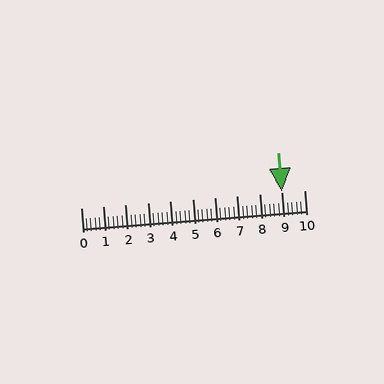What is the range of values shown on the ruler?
The ruler shows values from 0 to 10.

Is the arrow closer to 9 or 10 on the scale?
The arrow is closer to 9.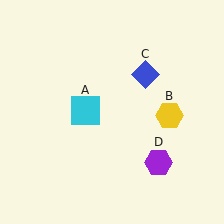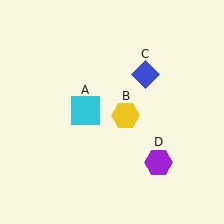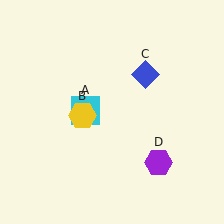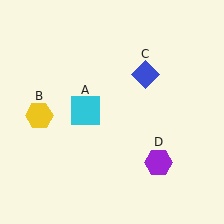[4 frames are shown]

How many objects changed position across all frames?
1 object changed position: yellow hexagon (object B).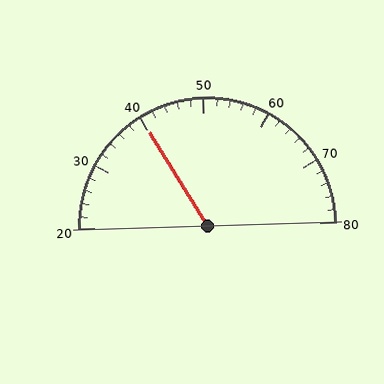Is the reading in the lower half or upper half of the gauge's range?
The reading is in the lower half of the range (20 to 80).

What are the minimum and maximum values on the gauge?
The gauge ranges from 20 to 80.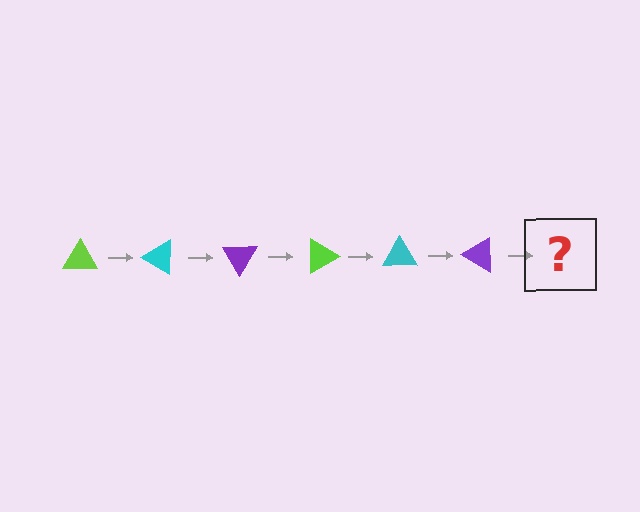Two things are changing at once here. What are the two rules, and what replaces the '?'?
The two rules are that it rotates 30 degrees each step and the color cycles through lime, cyan, and purple. The '?' should be a lime triangle, rotated 180 degrees from the start.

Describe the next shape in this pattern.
It should be a lime triangle, rotated 180 degrees from the start.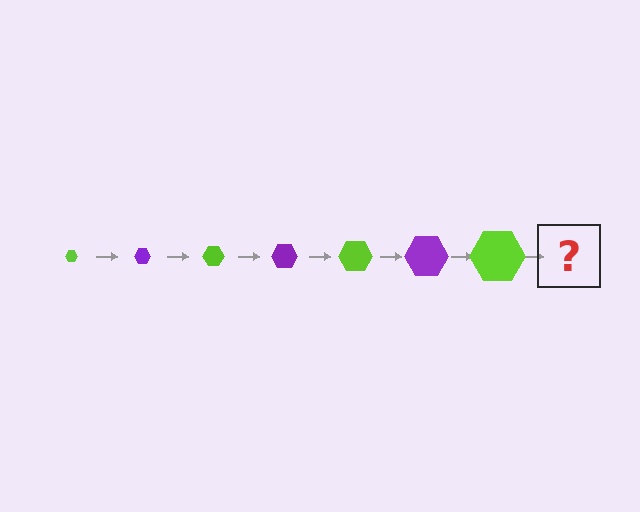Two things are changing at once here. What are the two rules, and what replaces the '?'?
The two rules are that the hexagon grows larger each step and the color cycles through lime and purple. The '?' should be a purple hexagon, larger than the previous one.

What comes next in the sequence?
The next element should be a purple hexagon, larger than the previous one.